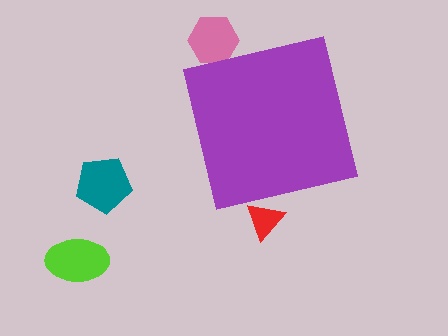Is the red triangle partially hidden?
Yes, the red triangle is partially hidden behind the purple square.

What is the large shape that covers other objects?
A purple square.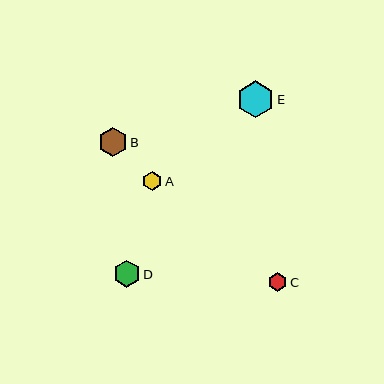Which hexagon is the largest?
Hexagon E is the largest with a size of approximately 36 pixels.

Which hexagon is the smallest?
Hexagon C is the smallest with a size of approximately 19 pixels.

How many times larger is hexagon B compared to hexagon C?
Hexagon B is approximately 1.6 times the size of hexagon C.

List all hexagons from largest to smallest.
From largest to smallest: E, B, D, A, C.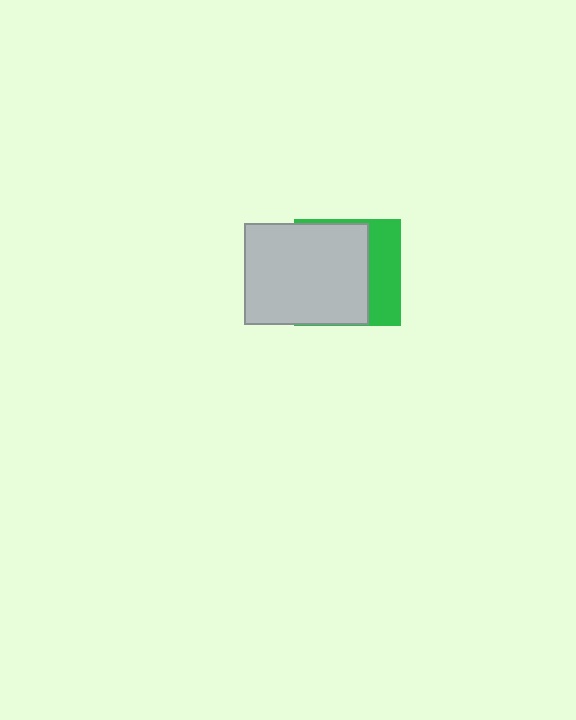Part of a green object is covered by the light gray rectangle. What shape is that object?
It is a square.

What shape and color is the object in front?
The object in front is a light gray rectangle.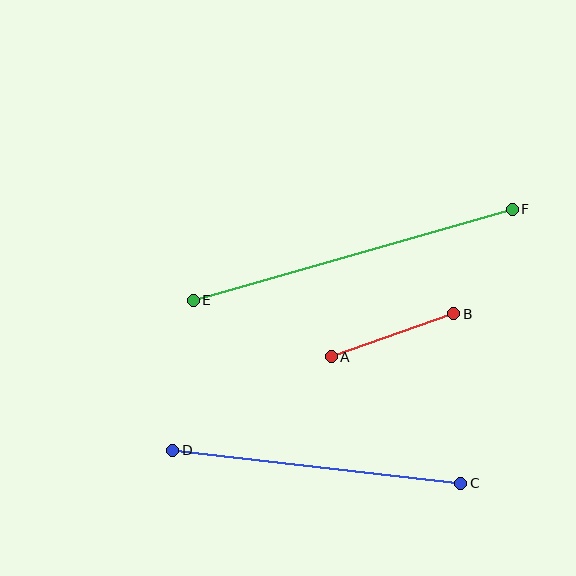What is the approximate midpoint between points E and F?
The midpoint is at approximately (353, 255) pixels.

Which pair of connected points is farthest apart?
Points E and F are farthest apart.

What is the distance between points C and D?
The distance is approximately 290 pixels.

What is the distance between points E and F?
The distance is approximately 332 pixels.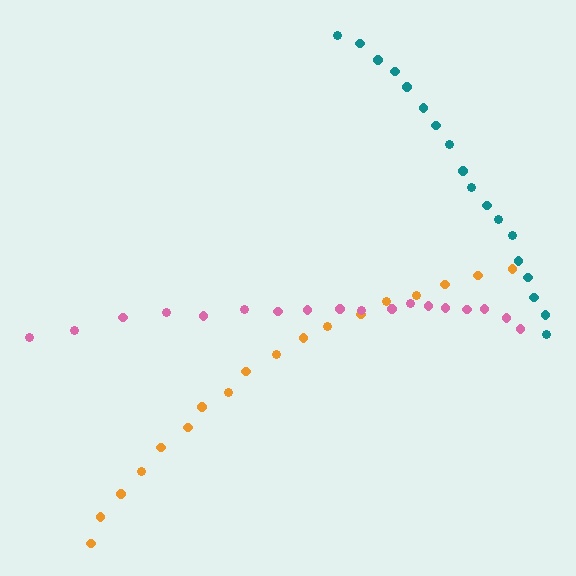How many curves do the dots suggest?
There are 3 distinct paths.